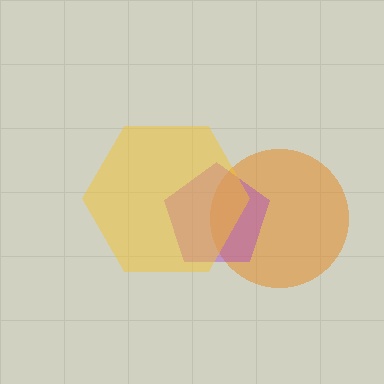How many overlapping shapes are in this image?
There are 3 overlapping shapes in the image.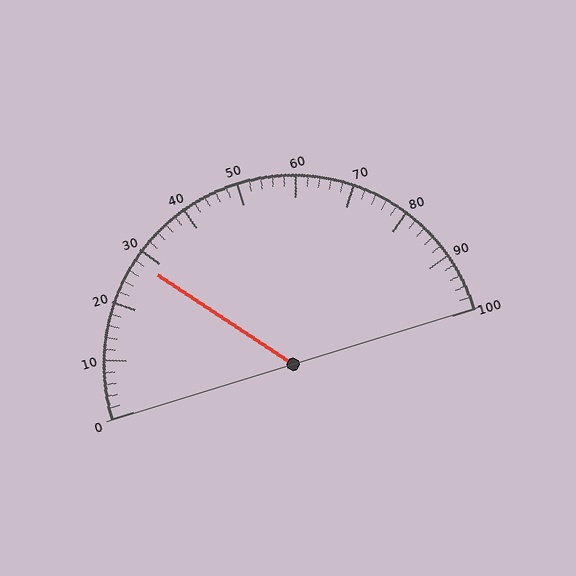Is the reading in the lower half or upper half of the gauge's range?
The reading is in the lower half of the range (0 to 100).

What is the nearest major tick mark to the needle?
The nearest major tick mark is 30.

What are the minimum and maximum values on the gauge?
The gauge ranges from 0 to 100.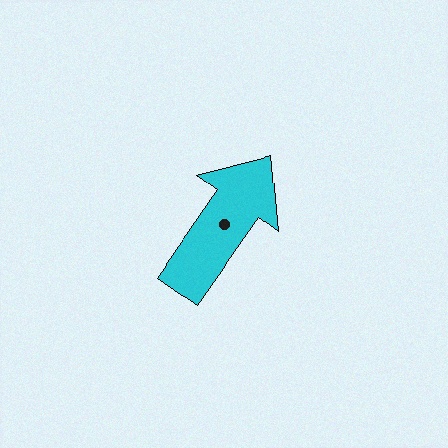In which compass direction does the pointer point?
Northeast.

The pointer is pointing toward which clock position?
Roughly 1 o'clock.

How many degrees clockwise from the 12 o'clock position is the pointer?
Approximately 35 degrees.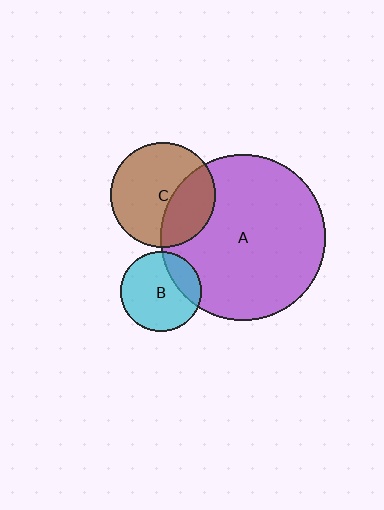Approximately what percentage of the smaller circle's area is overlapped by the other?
Approximately 35%.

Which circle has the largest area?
Circle A (purple).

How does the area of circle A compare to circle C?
Approximately 2.5 times.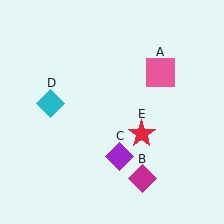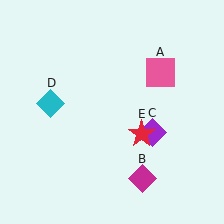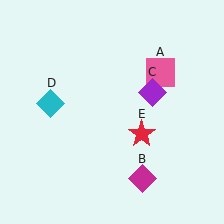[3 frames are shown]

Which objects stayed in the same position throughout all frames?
Pink square (object A) and magenta diamond (object B) and cyan diamond (object D) and red star (object E) remained stationary.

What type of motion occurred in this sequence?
The purple diamond (object C) rotated counterclockwise around the center of the scene.